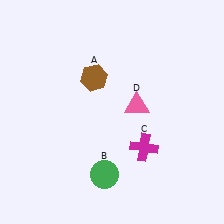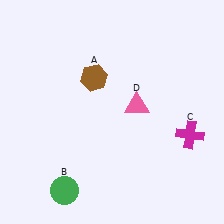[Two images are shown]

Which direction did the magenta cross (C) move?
The magenta cross (C) moved right.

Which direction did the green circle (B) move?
The green circle (B) moved left.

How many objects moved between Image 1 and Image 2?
2 objects moved between the two images.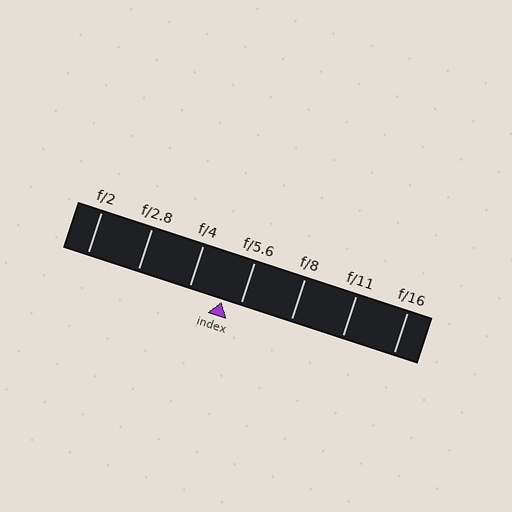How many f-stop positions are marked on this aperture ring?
There are 7 f-stop positions marked.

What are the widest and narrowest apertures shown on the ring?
The widest aperture shown is f/2 and the narrowest is f/16.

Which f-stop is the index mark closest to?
The index mark is closest to f/5.6.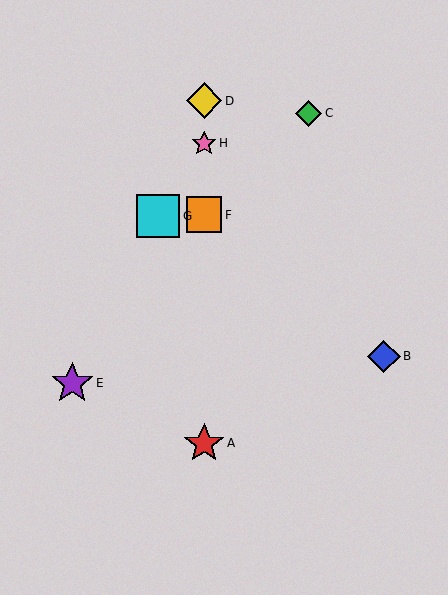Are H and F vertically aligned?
Yes, both are at x≈204.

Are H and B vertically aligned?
No, H is at x≈204 and B is at x≈384.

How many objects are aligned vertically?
4 objects (A, D, F, H) are aligned vertically.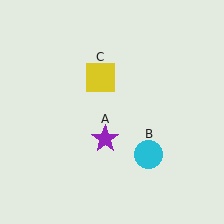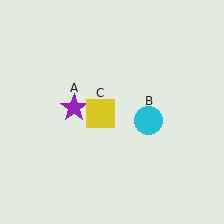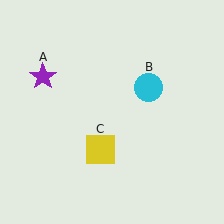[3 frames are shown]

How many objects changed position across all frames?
3 objects changed position: purple star (object A), cyan circle (object B), yellow square (object C).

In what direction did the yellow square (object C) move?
The yellow square (object C) moved down.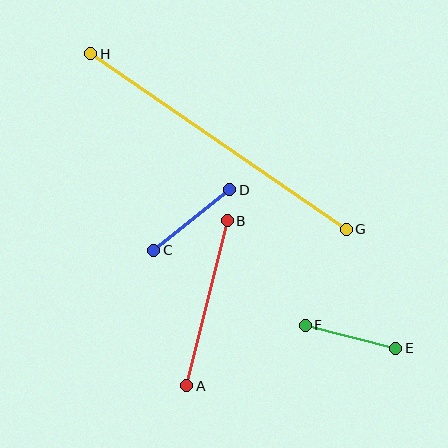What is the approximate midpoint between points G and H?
The midpoint is at approximately (219, 142) pixels.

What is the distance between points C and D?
The distance is approximately 97 pixels.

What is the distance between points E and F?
The distance is approximately 93 pixels.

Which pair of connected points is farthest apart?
Points G and H are farthest apart.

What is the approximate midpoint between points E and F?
The midpoint is at approximately (350, 337) pixels.